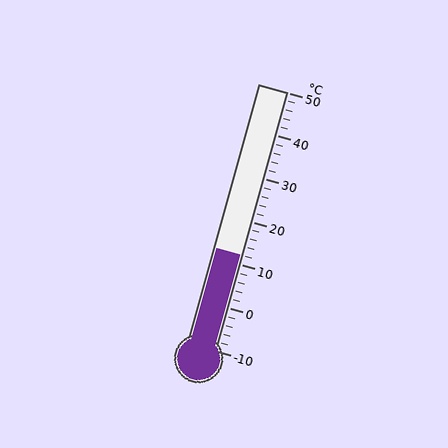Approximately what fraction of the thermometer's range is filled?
The thermometer is filled to approximately 35% of its range.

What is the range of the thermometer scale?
The thermometer scale ranges from -10°C to 50°C.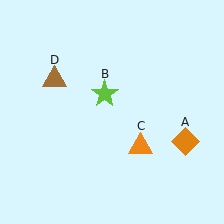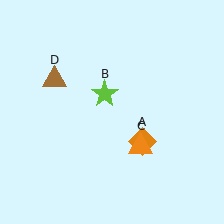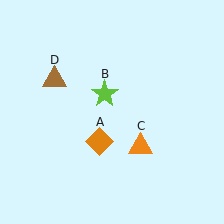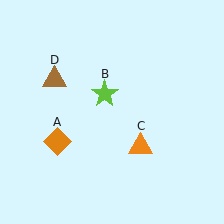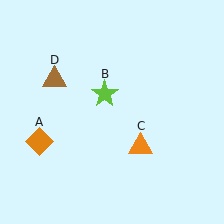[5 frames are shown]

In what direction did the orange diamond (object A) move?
The orange diamond (object A) moved left.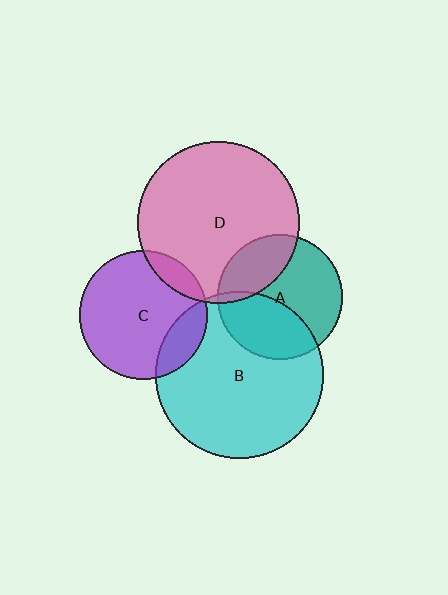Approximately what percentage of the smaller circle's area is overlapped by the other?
Approximately 5%.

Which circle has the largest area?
Circle B (cyan).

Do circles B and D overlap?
Yes.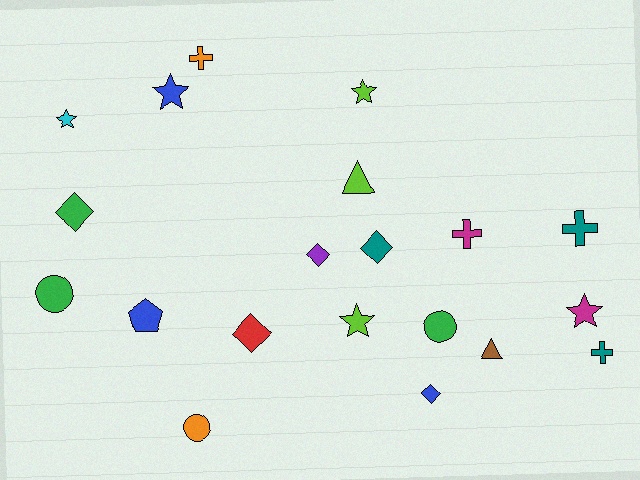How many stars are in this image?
There are 5 stars.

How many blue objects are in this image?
There are 3 blue objects.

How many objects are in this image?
There are 20 objects.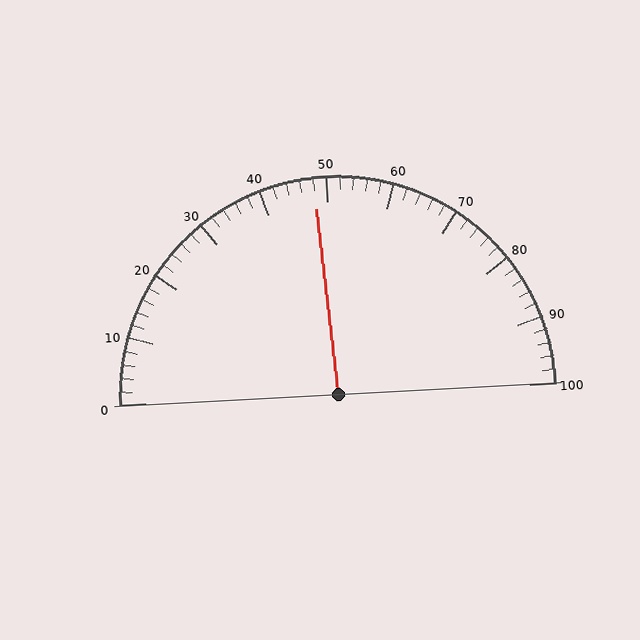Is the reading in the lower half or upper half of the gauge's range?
The reading is in the lower half of the range (0 to 100).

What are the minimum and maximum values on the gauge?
The gauge ranges from 0 to 100.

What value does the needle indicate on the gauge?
The needle indicates approximately 48.